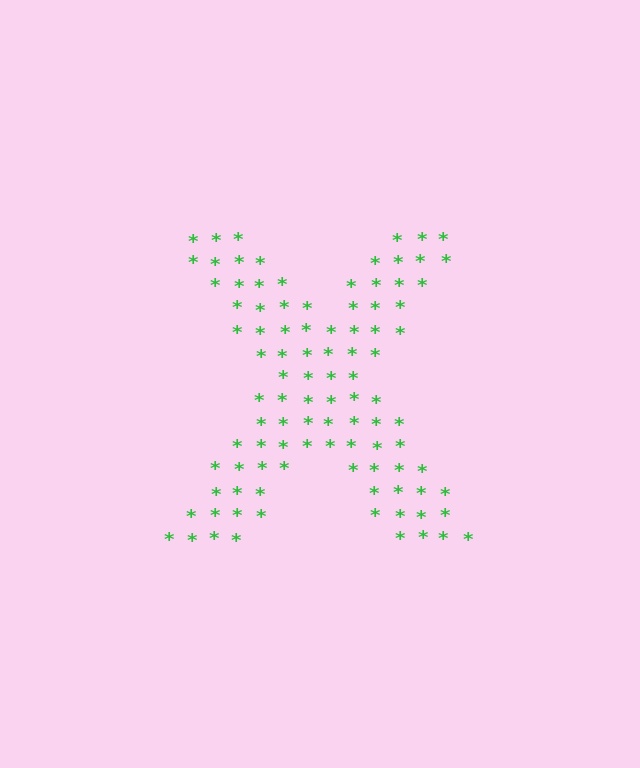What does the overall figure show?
The overall figure shows the letter X.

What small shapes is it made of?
It is made of small asterisks.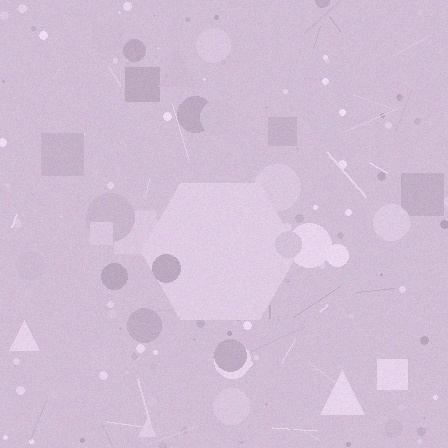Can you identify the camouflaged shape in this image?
The camouflaged shape is a hexagon.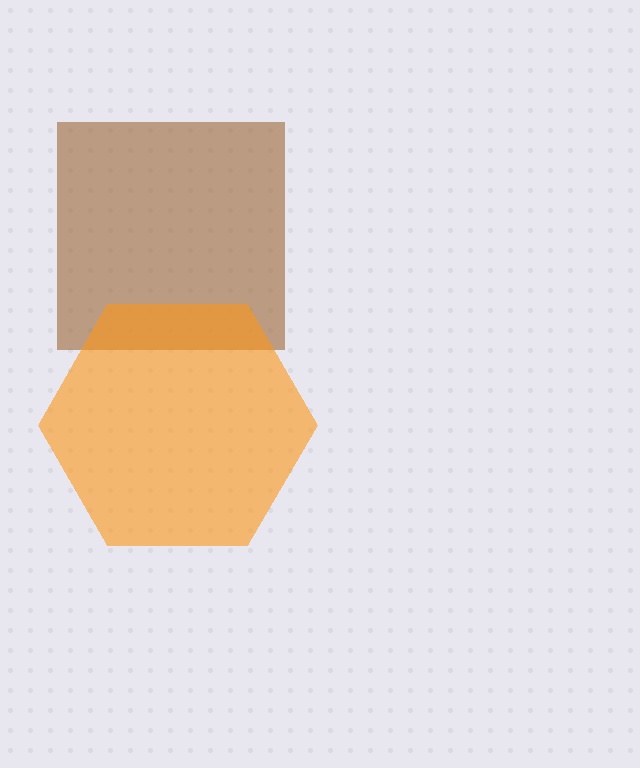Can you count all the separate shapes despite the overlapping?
Yes, there are 2 separate shapes.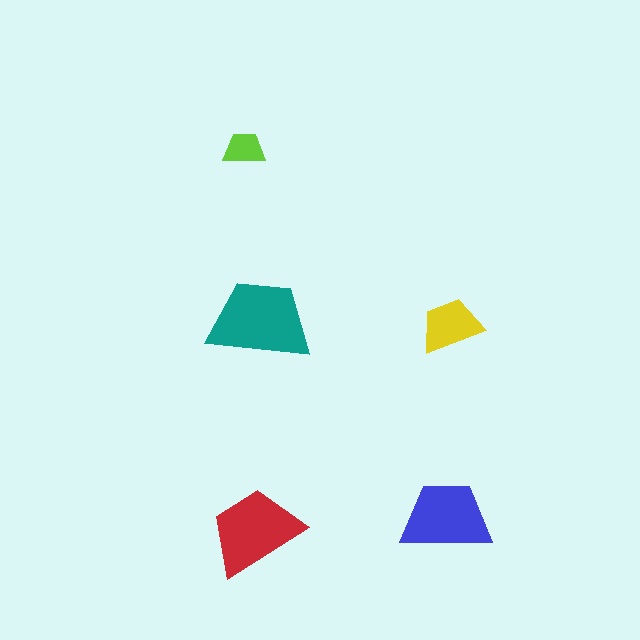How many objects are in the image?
There are 5 objects in the image.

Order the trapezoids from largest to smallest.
the teal one, the red one, the blue one, the yellow one, the lime one.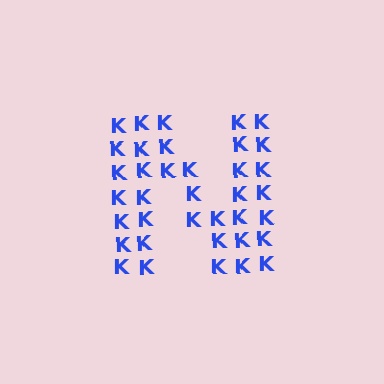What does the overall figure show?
The overall figure shows the letter N.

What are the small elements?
The small elements are letter K's.